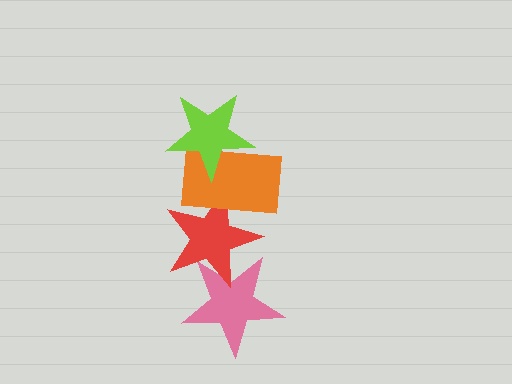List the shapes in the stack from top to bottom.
From top to bottom: the lime star, the orange rectangle, the red star, the pink star.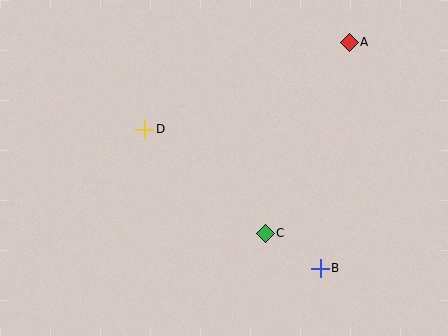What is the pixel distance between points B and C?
The distance between B and C is 65 pixels.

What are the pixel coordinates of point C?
Point C is at (265, 233).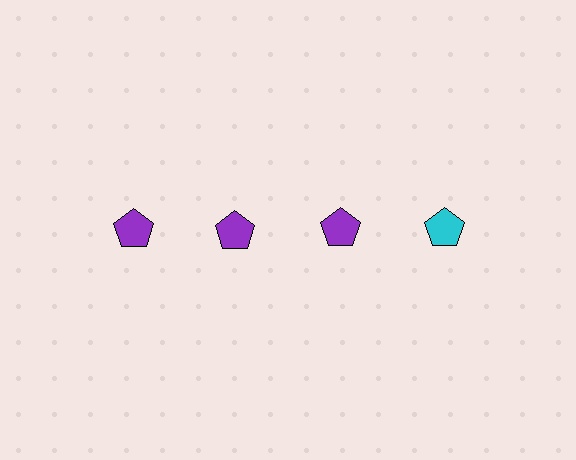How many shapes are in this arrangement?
There are 4 shapes arranged in a grid pattern.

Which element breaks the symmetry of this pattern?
The cyan pentagon in the top row, second from right column breaks the symmetry. All other shapes are purple pentagons.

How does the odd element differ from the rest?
It has a different color: cyan instead of purple.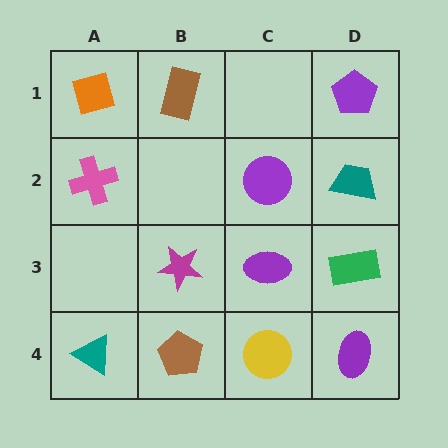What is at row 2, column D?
A teal trapezoid.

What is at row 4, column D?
A purple ellipse.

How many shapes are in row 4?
4 shapes.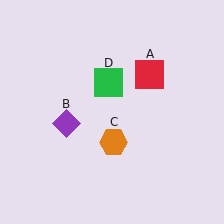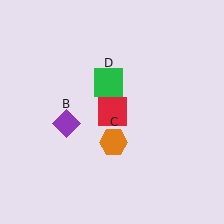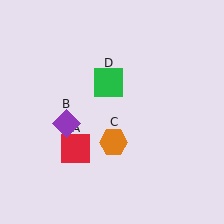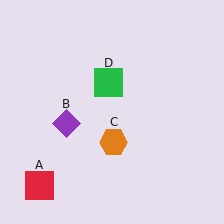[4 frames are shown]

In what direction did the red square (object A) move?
The red square (object A) moved down and to the left.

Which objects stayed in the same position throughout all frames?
Purple diamond (object B) and orange hexagon (object C) and green square (object D) remained stationary.